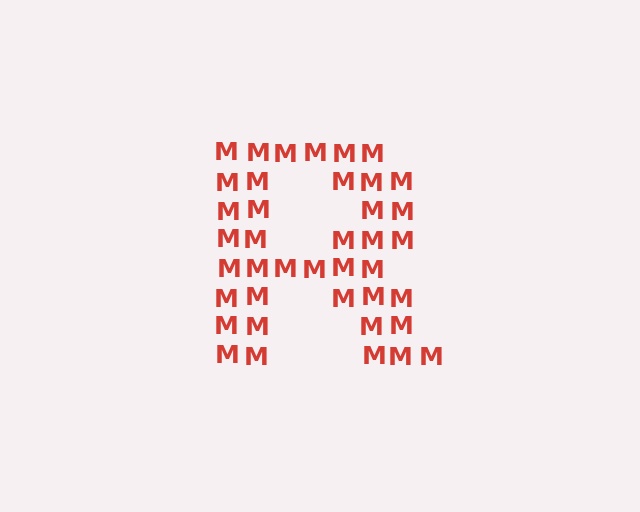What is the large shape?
The large shape is the letter R.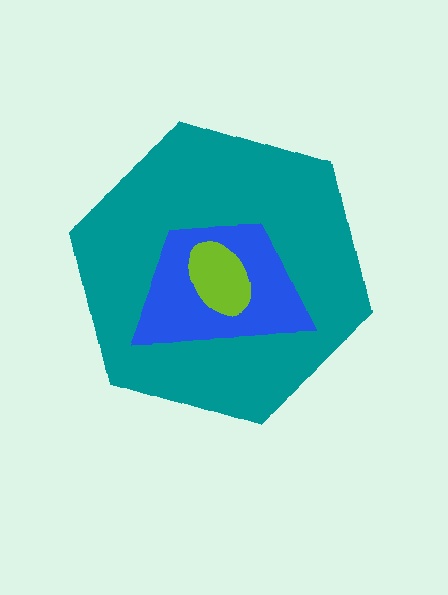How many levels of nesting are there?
3.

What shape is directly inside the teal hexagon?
The blue trapezoid.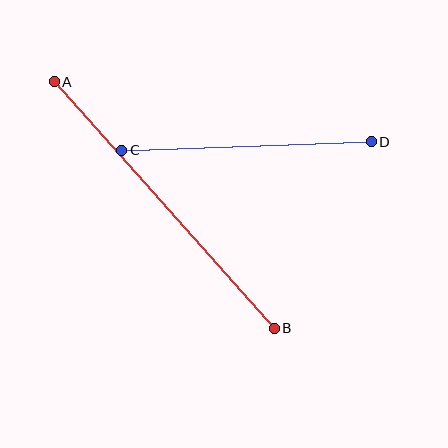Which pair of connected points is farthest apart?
Points A and B are farthest apart.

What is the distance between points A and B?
The distance is approximately 331 pixels.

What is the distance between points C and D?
The distance is approximately 250 pixels.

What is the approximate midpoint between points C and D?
The midpoint is at approximately (247, 146) pixels.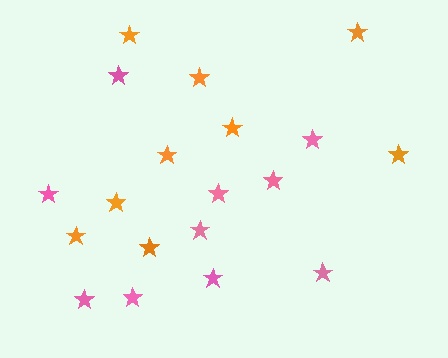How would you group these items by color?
There are 2 groups: one group of pink stars (10) and one group of orange stars (9).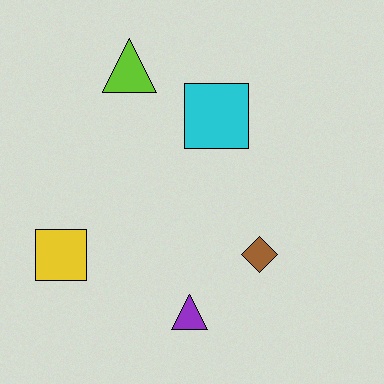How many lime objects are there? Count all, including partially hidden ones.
There is 1 lime object.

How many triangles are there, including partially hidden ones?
There are 2 triangles.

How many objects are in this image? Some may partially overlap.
There are 5 objects.